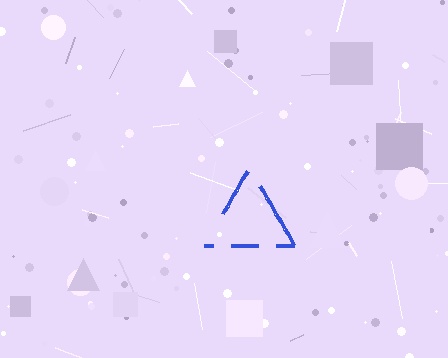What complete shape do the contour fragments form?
The contour fragments form a triangle.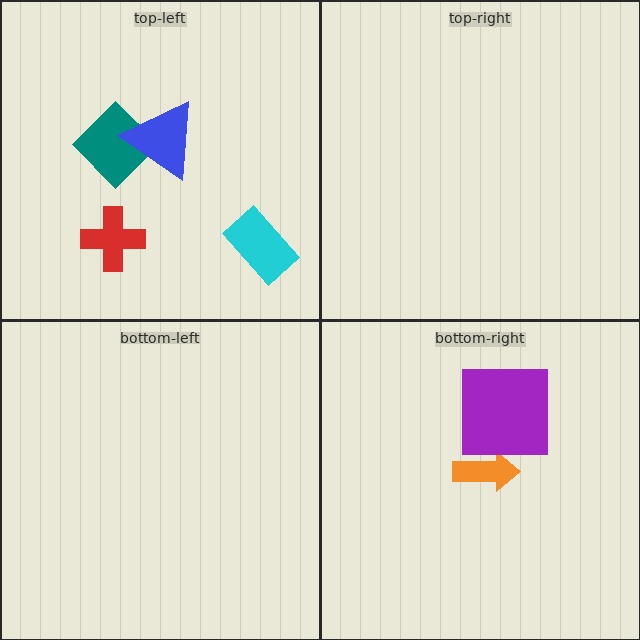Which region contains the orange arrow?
The bottom-right region.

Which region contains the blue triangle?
The top-left region.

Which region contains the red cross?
The top-left region.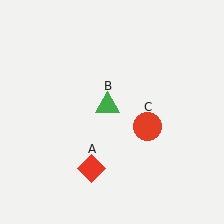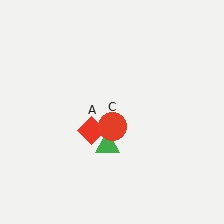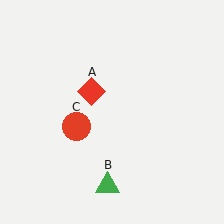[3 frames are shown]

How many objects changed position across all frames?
3 objects changed position: red diamond (object A), green triangle (object B), red circle (object C).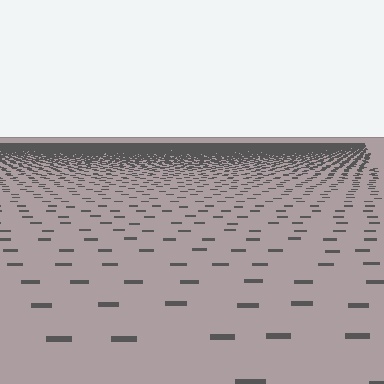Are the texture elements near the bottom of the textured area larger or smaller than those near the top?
Larger. Near the bottom, elements are closer to the viewer and appear at a bigger on-screen size.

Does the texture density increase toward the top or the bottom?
Density increases toward the top.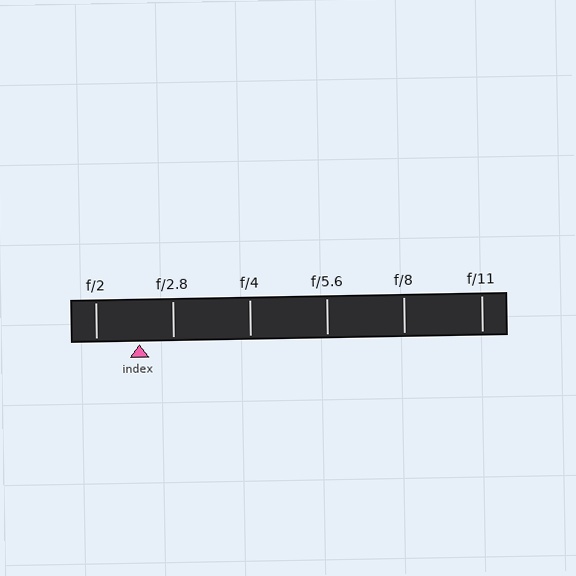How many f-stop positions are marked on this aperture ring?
There are 6 f-stop positions marked.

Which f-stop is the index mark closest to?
The index mark is closest to f/2.8.